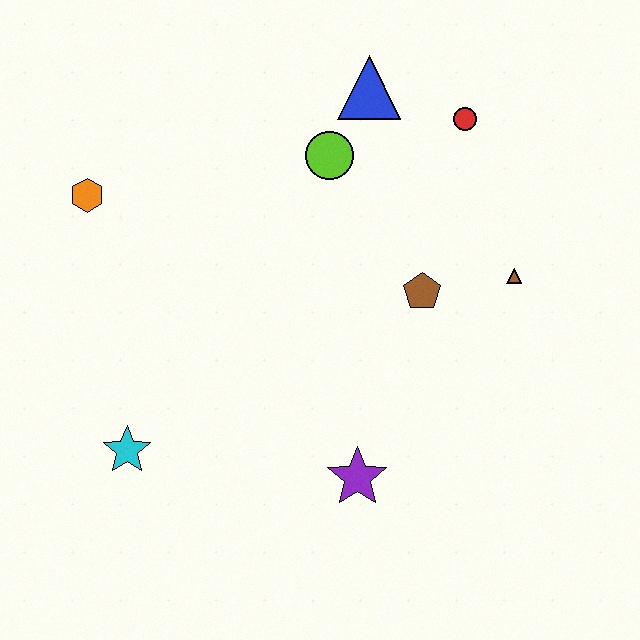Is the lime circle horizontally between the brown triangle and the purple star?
No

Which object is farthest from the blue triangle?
The cyan star is farthest from the blue triangle.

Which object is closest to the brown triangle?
The brown pentagon is closest to the brown triangle.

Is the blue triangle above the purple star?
Yes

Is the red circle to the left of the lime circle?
No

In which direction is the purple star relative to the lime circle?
The purple star is below the lime circle.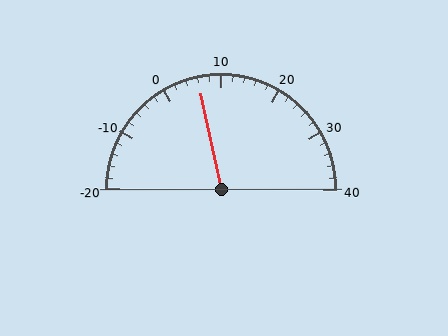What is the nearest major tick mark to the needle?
The nearest major tick mark is 10.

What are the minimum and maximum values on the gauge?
The gauge ranges from -20 to 40.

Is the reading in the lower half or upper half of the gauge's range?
The reading is in the lower half of the range (-20 to 40).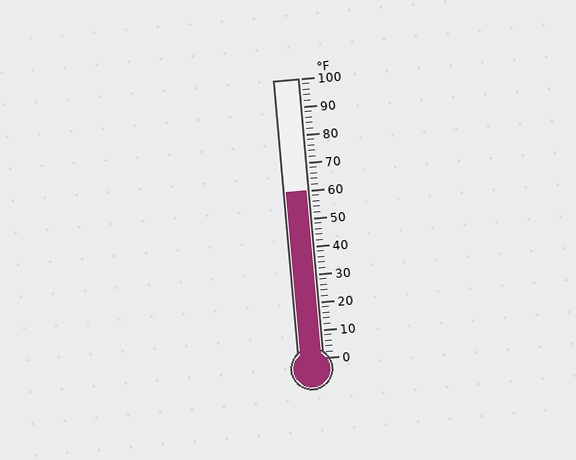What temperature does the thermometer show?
The thermometer shows approximately 60°F.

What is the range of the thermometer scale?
The thermometer scale ranges from 0°F to 100°F.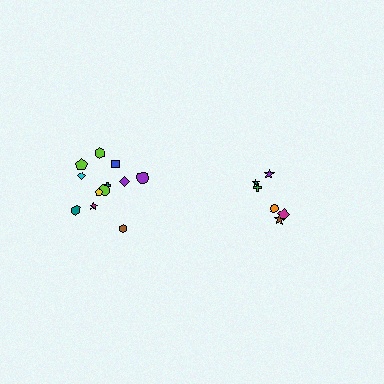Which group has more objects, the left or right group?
The left group.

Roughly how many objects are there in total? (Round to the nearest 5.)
Roughly 20 objects in total.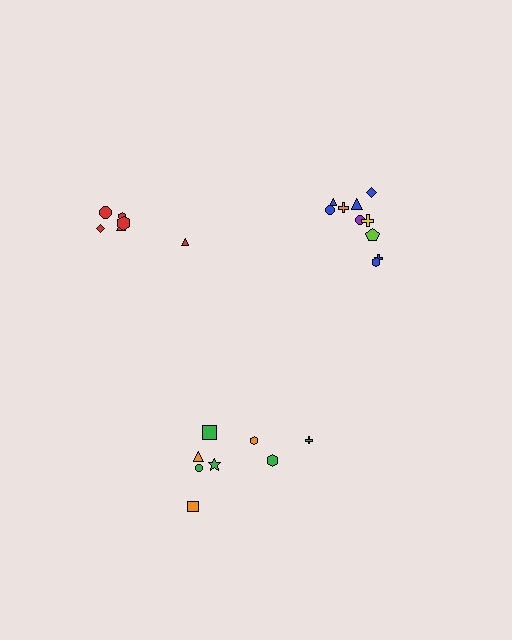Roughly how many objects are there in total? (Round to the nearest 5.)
Roughly 25 objects in total.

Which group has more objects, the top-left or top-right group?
The top-right group.